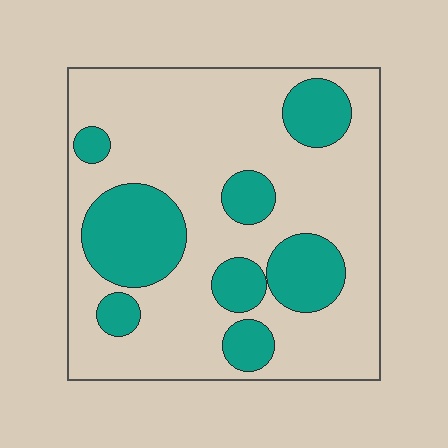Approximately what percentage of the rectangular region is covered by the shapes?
Approximately 30%.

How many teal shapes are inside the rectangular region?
8.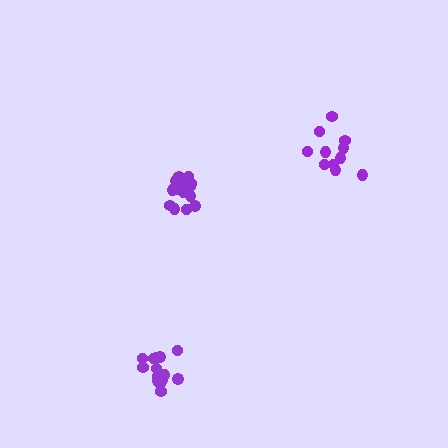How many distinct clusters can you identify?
There are 3 distinct clusters.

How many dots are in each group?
Group 1: 16 dots, Group 2: 15 dots, Group 3: 11 dots (42 total).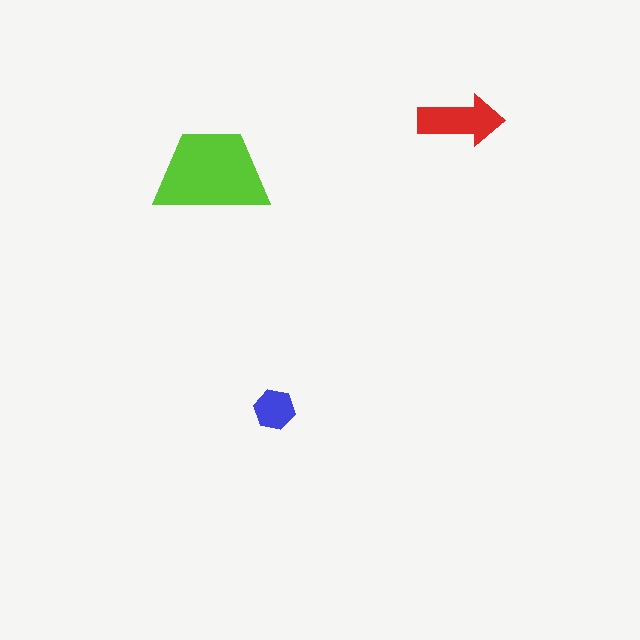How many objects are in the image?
There are 3 objects in the image.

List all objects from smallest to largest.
The blue hexagon, the red arrow, the lime trapezoid.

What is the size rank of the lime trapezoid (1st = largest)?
1st.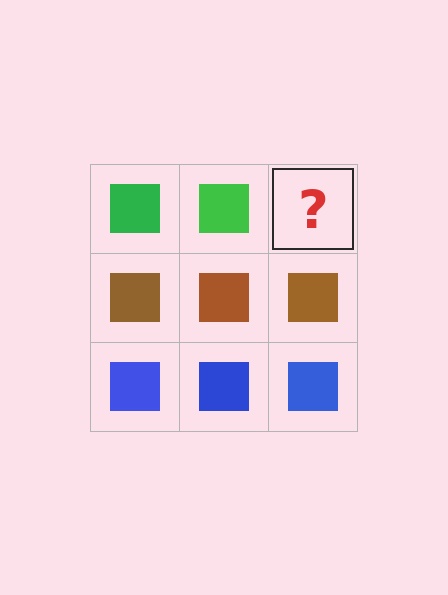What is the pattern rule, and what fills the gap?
The rule is that each row has a consistent color. The gap should be filled with a green square.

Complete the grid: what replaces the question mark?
The question mark should be replaced with a green square.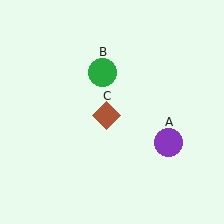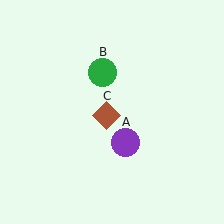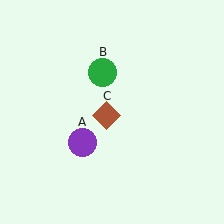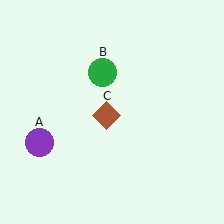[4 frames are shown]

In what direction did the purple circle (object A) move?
The purple circle (object A) moved left.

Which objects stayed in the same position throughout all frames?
Green circle (object B) and brown diamond (object C) remained stationary.